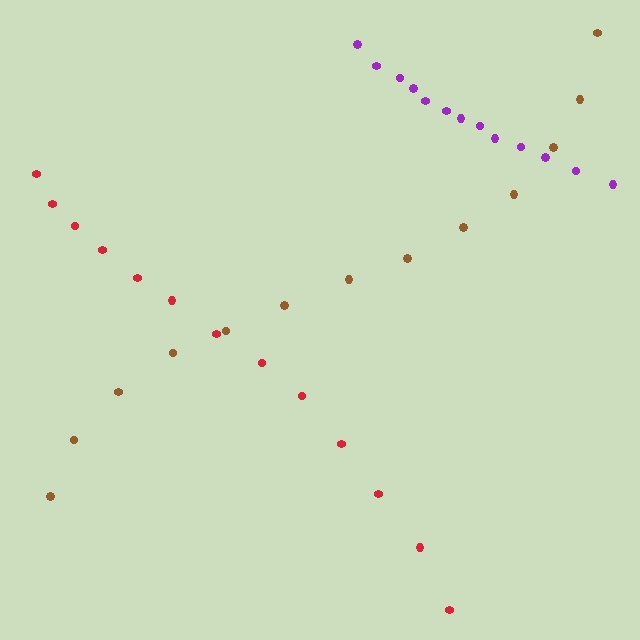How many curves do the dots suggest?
There are 3 distinct paths.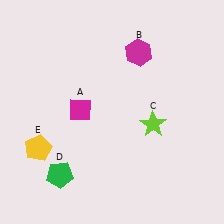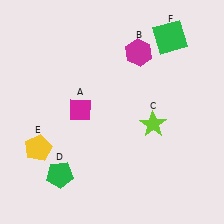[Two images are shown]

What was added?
A green square (F) was added in Image 2.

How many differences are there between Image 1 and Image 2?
There is 1 difference between the two images.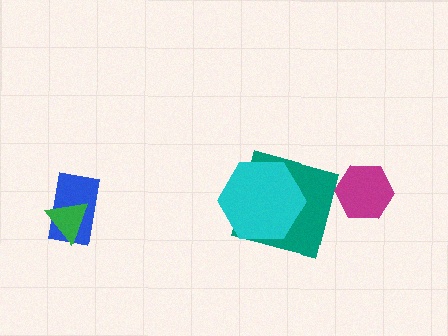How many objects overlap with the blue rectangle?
1 object overlaps with the blue rectangle.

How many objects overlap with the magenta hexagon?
0 objects overlap with the magenta hexagon.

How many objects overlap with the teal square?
1 object overlaps with the teal square.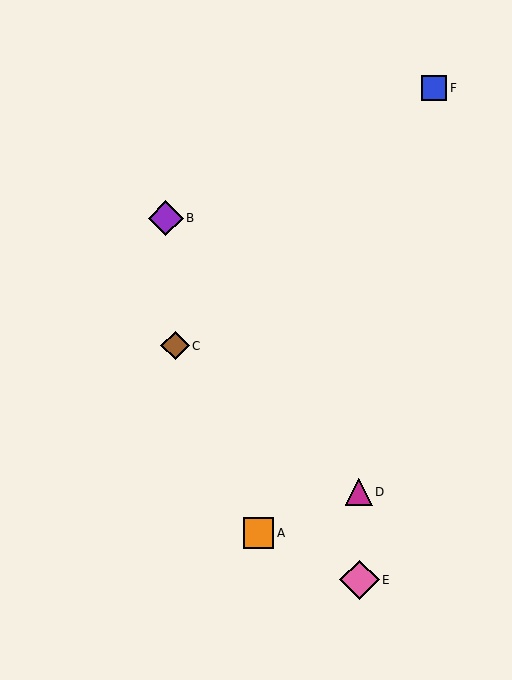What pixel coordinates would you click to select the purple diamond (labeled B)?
Click at (166, 218) to select the purple diamond B.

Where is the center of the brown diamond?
The center of the brown diamond is at (175, 346).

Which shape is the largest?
The pink diamond (labeled E) is the largest.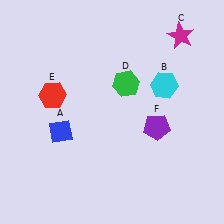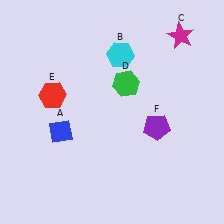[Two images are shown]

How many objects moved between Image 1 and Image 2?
1 object moved between the two images.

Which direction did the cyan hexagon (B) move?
The cyan hexagon (B) moved left.